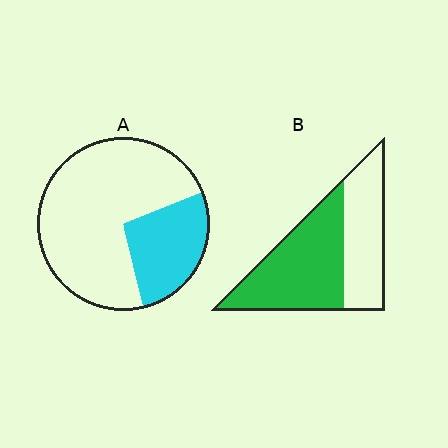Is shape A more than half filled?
No.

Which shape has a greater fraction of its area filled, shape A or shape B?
Shape B.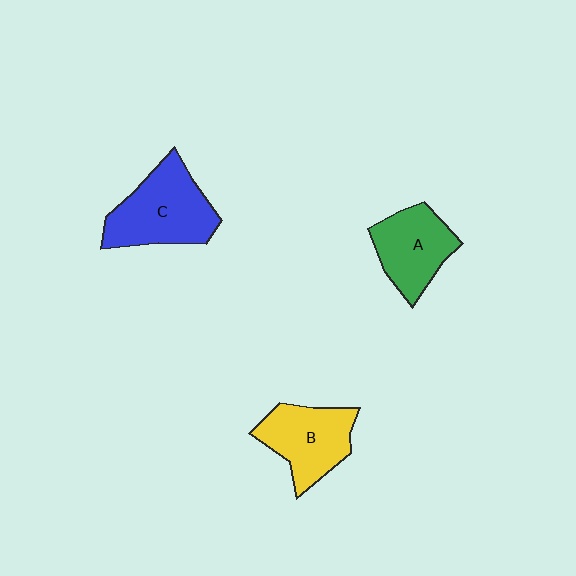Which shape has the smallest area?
Shape A (green).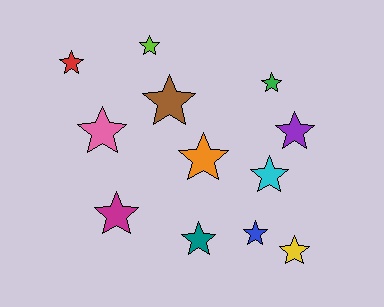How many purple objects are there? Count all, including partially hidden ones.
There is 1 purple object.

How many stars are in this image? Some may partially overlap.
There are 12 stars.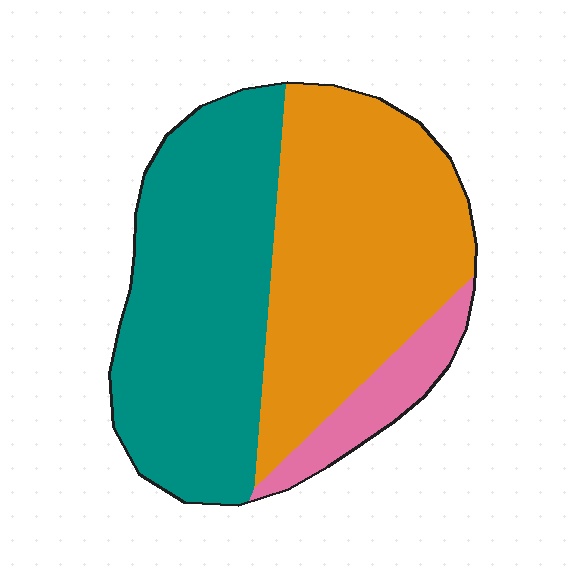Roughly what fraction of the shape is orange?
Orange covers 45% of the shape.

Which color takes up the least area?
Pink, at roughly 10%.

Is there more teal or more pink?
Teal.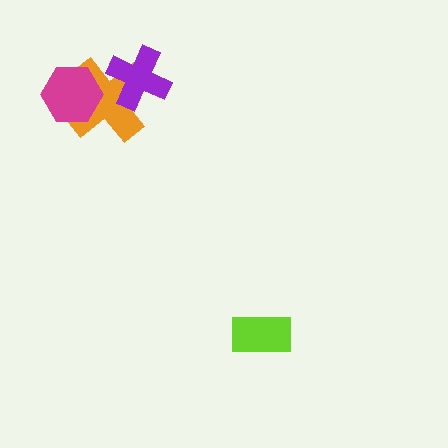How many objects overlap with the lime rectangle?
0 objects overlap with the lime rectangle.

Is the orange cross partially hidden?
Yes, it is partially covered by another shape.